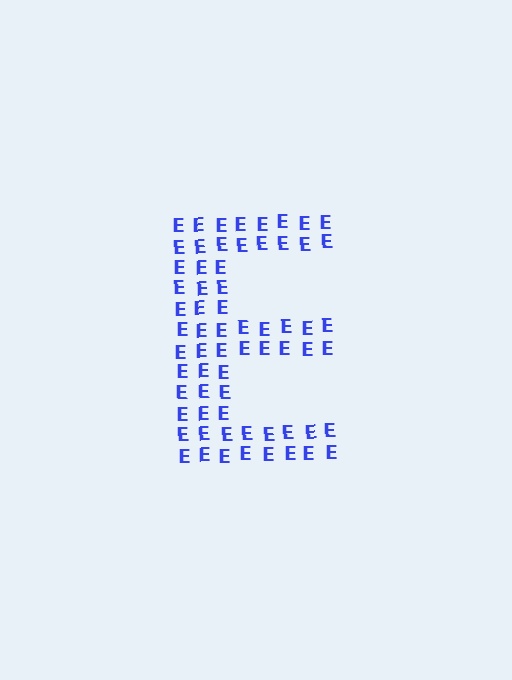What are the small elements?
The small elements are letter E's.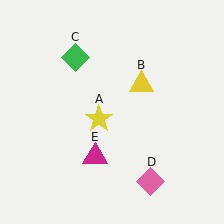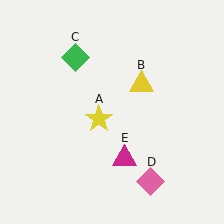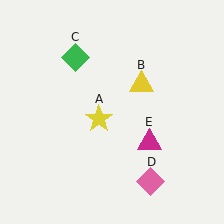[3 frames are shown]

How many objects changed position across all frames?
1 object changed position: magenta triangle (object E).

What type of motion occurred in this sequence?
The magenta triangle (object E) rotated counterclockwise around the center of the scene.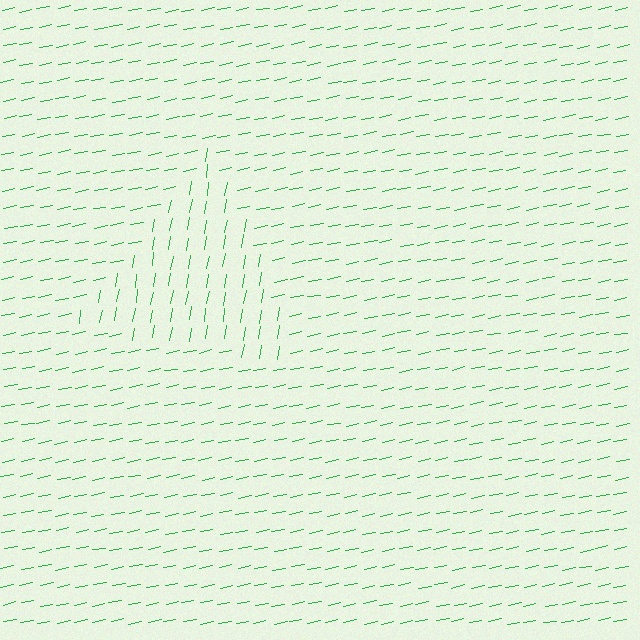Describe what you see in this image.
The image is filled with small green line segments. A triangle region in the image has lines oriented differently from the surrounding lines, creating a visible texture boundary.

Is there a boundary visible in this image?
Yes, there is a texture boundary formed by a change in line orientation.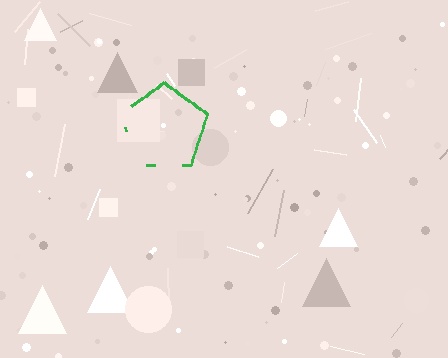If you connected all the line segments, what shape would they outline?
They would outline a pentagon.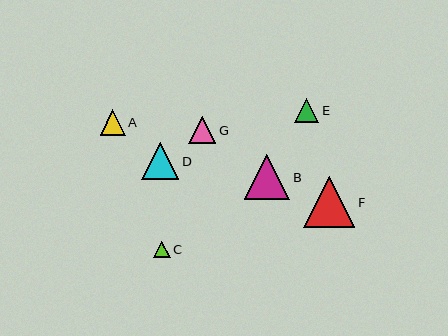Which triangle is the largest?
Triangle F is the largest with a size of approximately 51 pixels.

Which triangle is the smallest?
Triangle C is the smallest with a size of approximately 16 pixels.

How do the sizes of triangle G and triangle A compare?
Triangle G and triangle A are approximately the same size.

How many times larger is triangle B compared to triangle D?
Triangle B is approximately 1.2 times the size of triangle D.